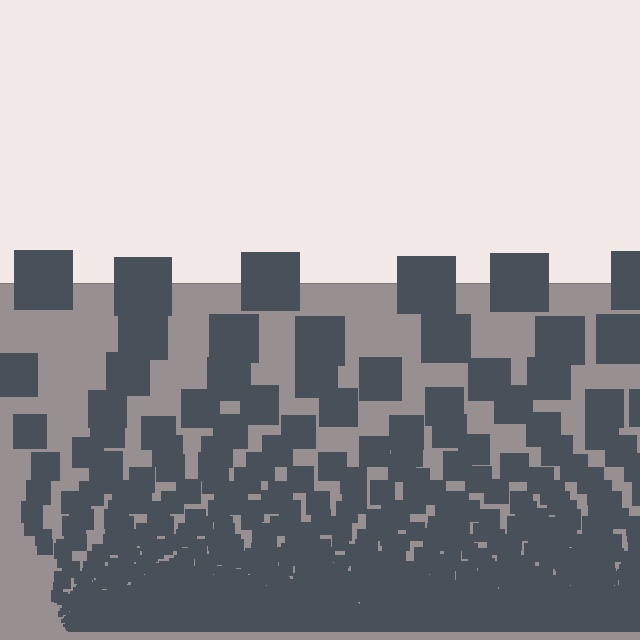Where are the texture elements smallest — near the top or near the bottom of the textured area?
Near the bottom.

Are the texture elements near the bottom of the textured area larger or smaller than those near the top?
Smaller. The gradient is inverted — elements near the bottom are smaller and denser.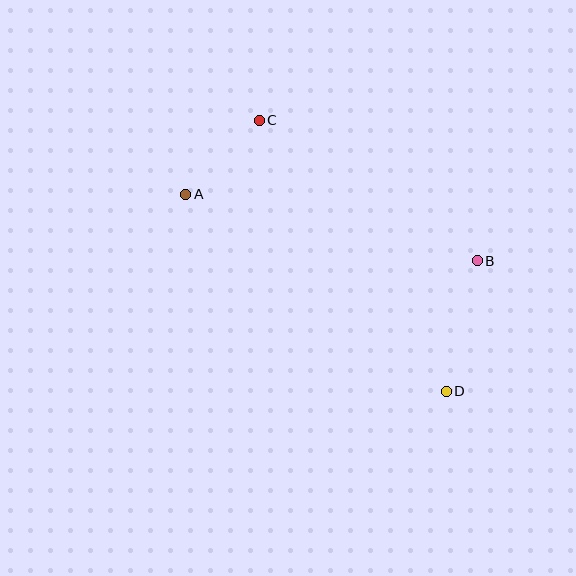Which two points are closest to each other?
Points A and C are closest to each other.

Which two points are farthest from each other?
Points C and D are farthest from each other.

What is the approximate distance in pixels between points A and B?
The distance between A and B is approximately 299 pixels.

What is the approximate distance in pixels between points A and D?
The distance between A and D is approximately 326 pixels.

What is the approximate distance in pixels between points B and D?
The distance between B and D is approximately 134 pixels.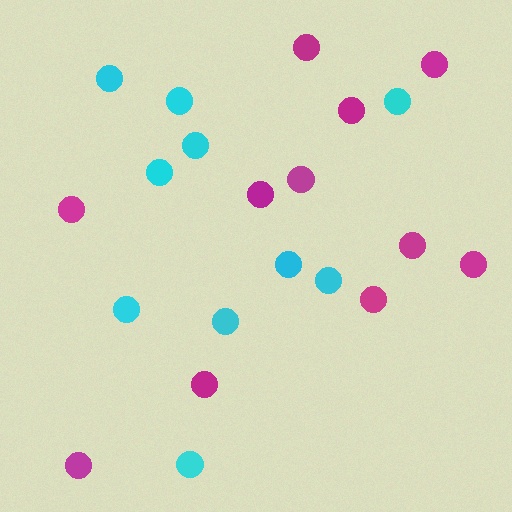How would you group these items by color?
There are 2 groups: one group of magenta circles (11) and one group of cyan circles (10).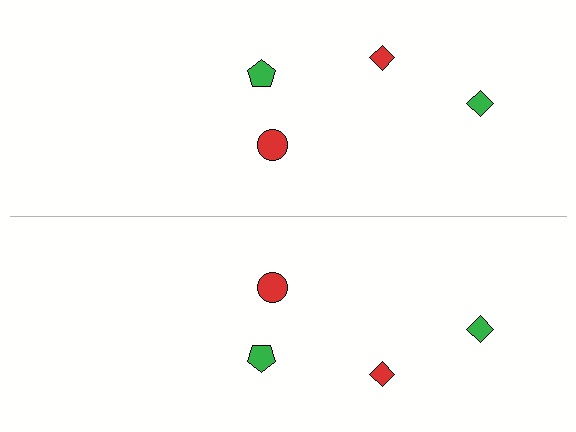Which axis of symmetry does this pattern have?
The pattern has a horizontal axis of symmetry running through the center of the image.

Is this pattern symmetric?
Yes, this pattern has bilateral (reflection) symmetry.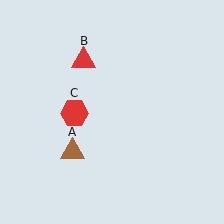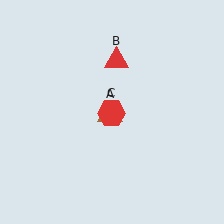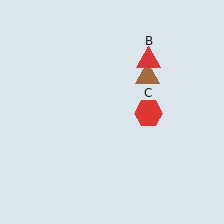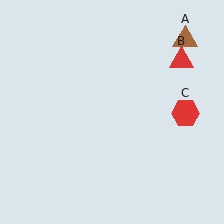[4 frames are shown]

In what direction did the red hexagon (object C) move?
The red hexagon (object C) moved right.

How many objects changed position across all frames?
3 objects changed position: brown triangle (object A), red triangle (object B), red hexagon (object C).